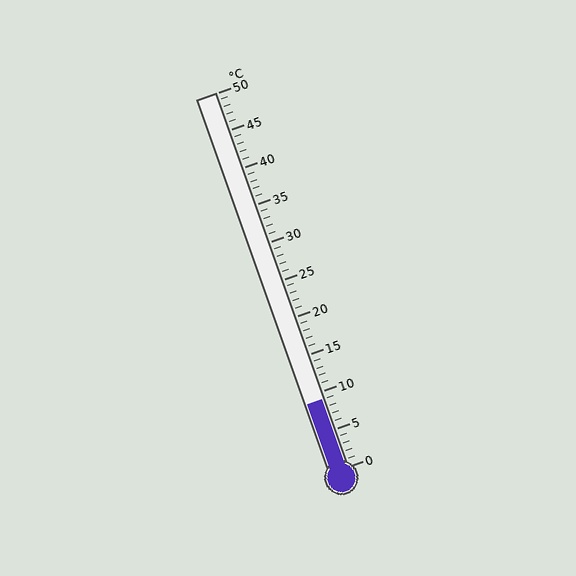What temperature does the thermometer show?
The thermometer shows approximately 9°C.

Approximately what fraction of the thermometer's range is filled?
The thermometer is filled to approximately 20% of its range.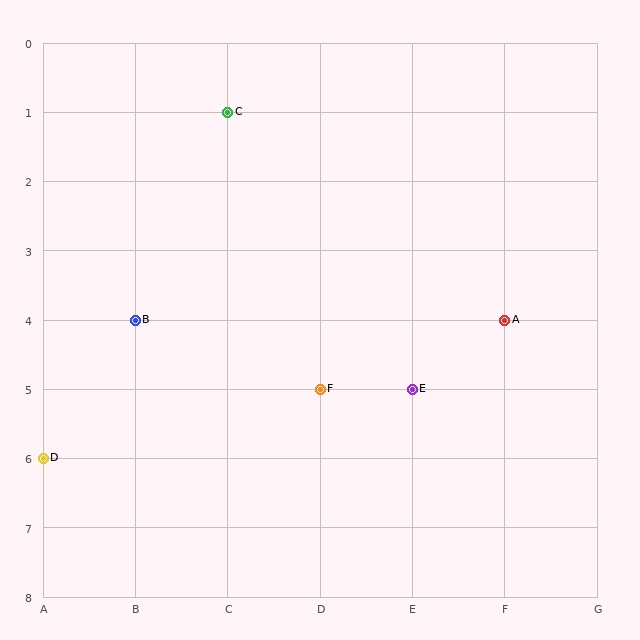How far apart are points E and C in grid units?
Points E and C are 2 columns and 4 rows apart (about 4.5 grid units diagonally).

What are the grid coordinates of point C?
Point C is at grid coordinates (C, 1).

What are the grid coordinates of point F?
Point F is at grid coordinates (D, 5).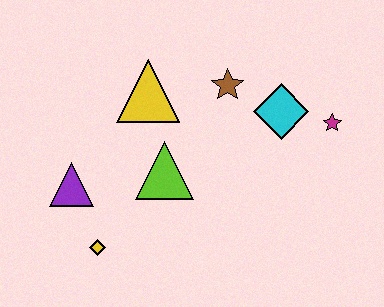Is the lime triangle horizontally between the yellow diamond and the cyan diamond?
Yes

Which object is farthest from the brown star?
The yellow diamond is farthest from the brown star.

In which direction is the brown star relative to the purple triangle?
The brown star is to the right of the purple triangle.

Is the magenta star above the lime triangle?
Yes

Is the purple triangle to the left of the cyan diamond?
Yes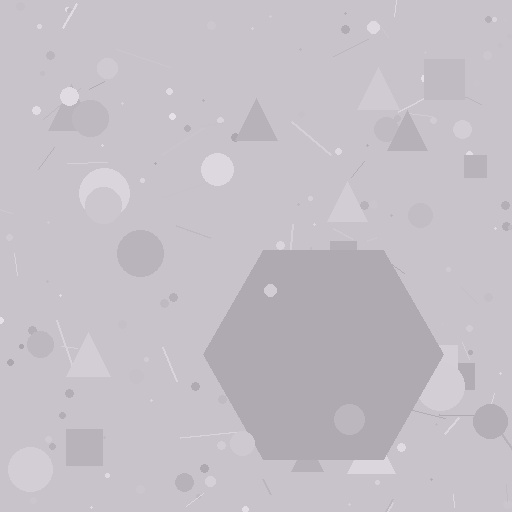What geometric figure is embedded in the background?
A hexagon is embedded in the background.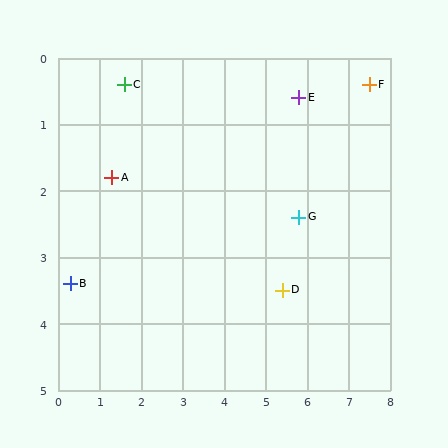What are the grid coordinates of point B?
Point B is at approximately (0.3, 3.4).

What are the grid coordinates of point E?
Point E is at approximately (5.8, 0.6).